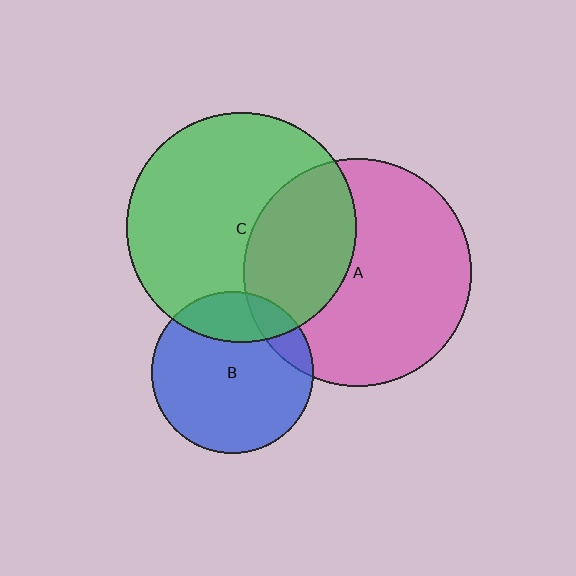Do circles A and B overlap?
Yes.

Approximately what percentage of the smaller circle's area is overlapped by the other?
Approximately 10%.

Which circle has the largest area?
Circle C (green).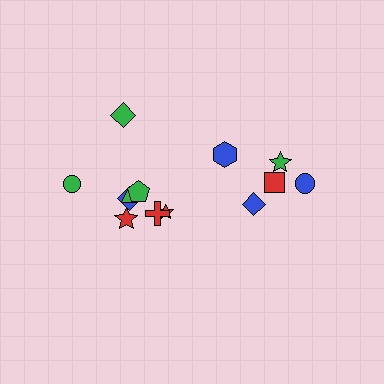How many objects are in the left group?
There are 8 objects.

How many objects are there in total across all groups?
There are 13 objects.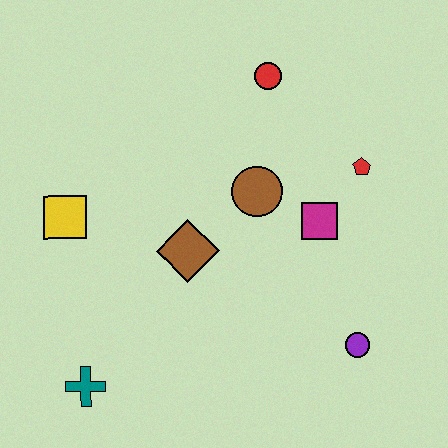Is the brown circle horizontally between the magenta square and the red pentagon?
No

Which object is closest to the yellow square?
The brown diamond is closest to the yellow square.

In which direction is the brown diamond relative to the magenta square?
The brown diamond is to the left of the magenta square.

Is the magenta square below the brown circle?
Yes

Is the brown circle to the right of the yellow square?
Yes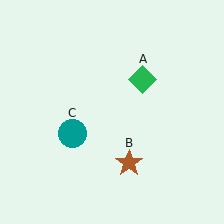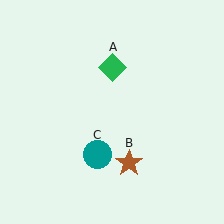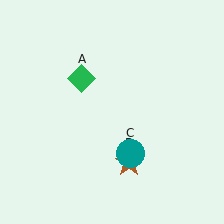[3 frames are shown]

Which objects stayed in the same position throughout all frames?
Brown star (object B) remained stationary.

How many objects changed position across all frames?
2 objects changed position: green diamond (object A), teal circle (object C).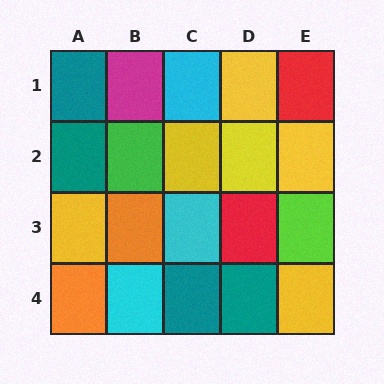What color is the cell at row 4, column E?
Yellow.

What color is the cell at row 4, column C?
Teal.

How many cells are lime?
1 cell is lime.